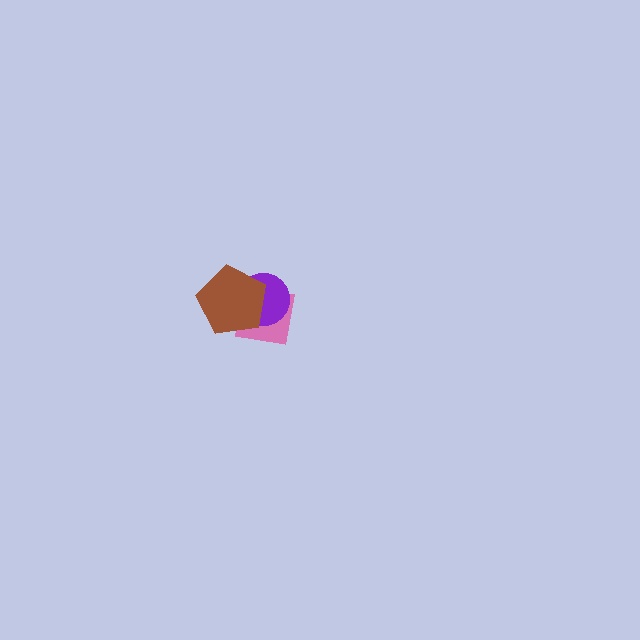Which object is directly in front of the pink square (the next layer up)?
The purple circle is directly in front of the pink square.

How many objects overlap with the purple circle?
2 objects overlap with the purple circle.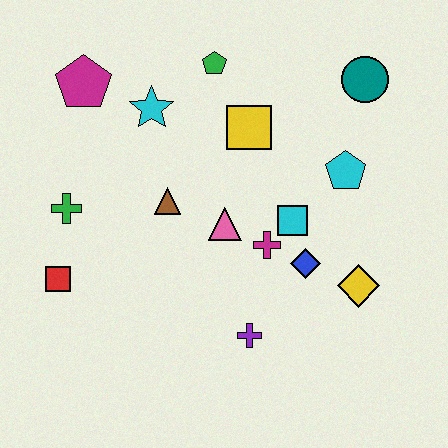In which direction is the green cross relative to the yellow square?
The green cross is to the left of the yellow square.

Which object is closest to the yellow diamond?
The blue diamond is closest to the yellow diamond.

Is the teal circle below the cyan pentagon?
No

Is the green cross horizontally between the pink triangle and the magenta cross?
No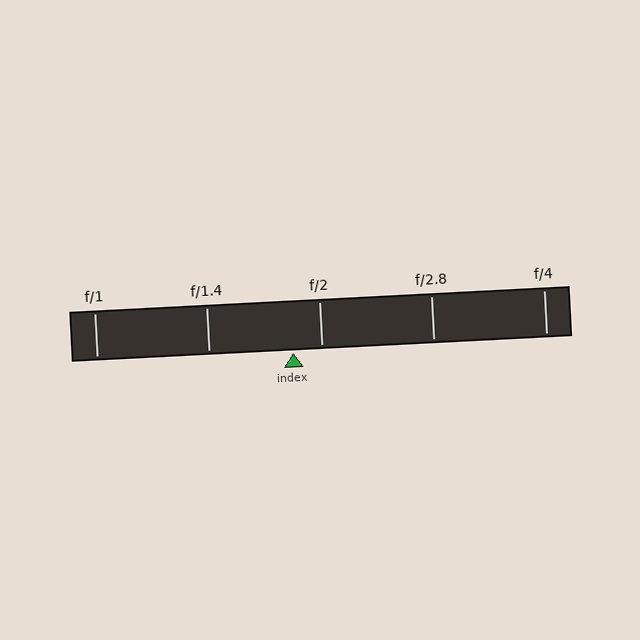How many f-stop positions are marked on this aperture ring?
There are 5 f-stop positions marked.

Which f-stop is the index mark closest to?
The index mark is closest to f/2.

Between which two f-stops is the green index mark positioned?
The index mark is between f/1.4 and f/2.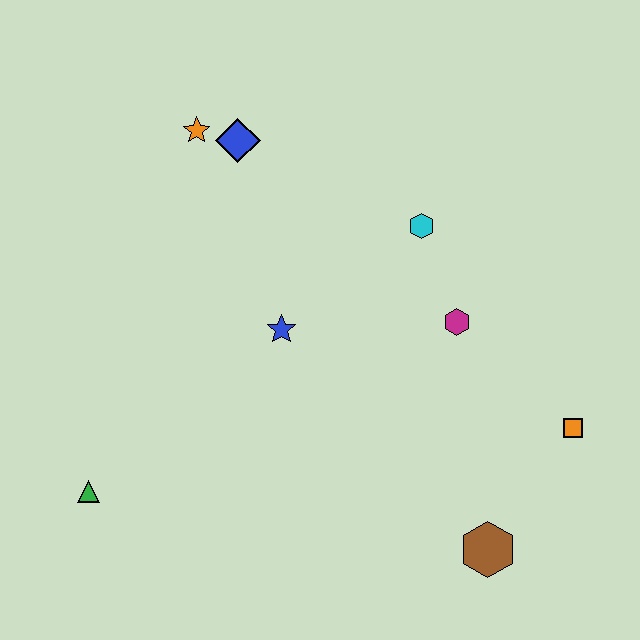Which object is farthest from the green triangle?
The orange square is farthest from the green triangle.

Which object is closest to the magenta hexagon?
The cyan hexagon is closest to the magenta hexagon.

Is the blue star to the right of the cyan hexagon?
No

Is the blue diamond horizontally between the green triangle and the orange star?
No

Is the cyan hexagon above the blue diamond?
No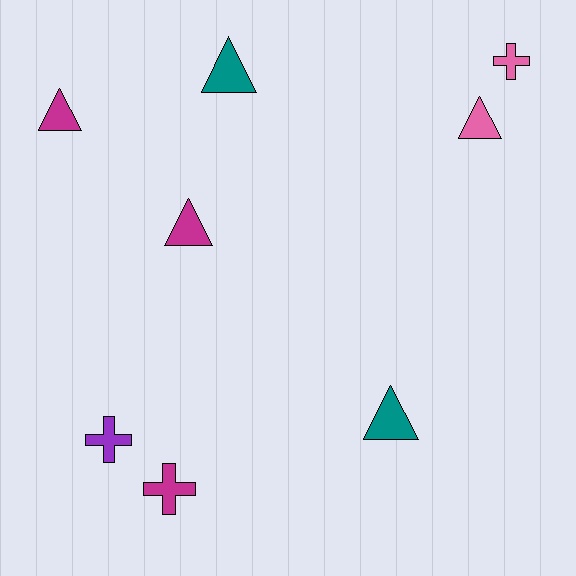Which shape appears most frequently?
Triangle, with 5 objects.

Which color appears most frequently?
Magenta, with 3 objects.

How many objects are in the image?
There are 8 objects.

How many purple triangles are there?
There are no purple triangles.